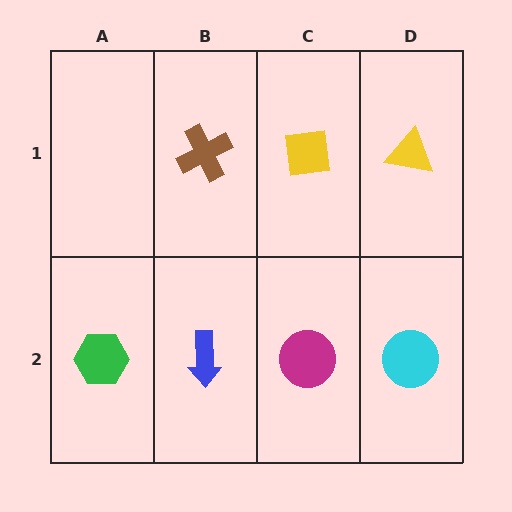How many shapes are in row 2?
4 shapes.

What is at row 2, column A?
A green hexagon.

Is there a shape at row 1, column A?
No, that cell is empty.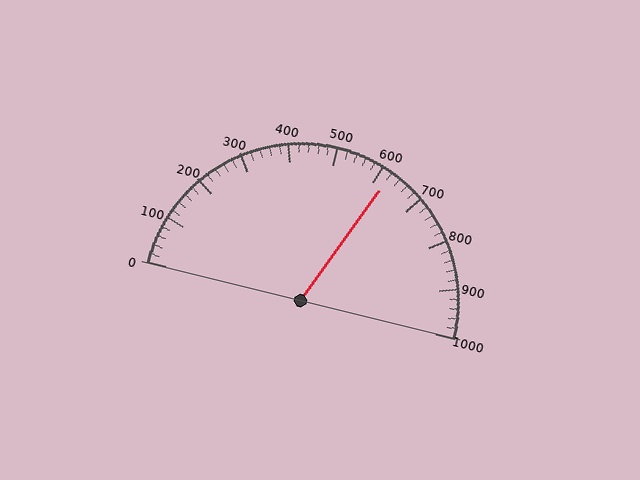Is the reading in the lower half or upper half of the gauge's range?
The reading is in the upper half of the range (0 to 1000).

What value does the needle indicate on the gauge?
The needle indicates approximately 620.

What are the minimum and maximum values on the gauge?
The gauge ranges from 0 to 1000.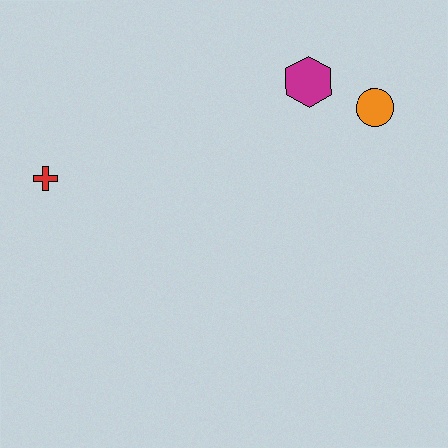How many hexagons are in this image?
There is 1 hexagon.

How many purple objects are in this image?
There are no purple objects.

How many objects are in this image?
There are 3 objects.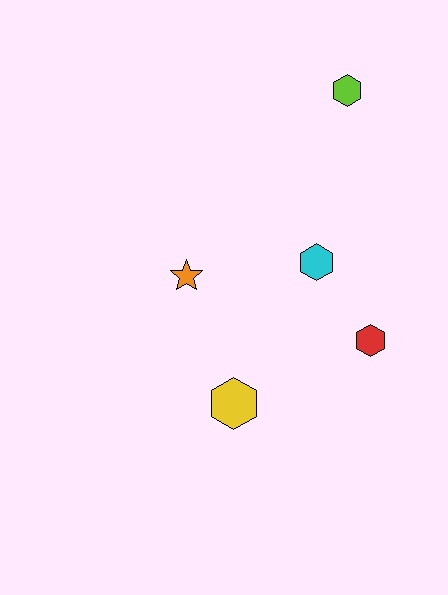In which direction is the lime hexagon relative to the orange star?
The lime hexagon is above the orange star.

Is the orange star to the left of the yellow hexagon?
Yes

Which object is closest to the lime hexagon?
The cyan hexagon is closest to the lime hexagon.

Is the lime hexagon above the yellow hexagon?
Yes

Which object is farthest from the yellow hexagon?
The lime hexagon is farthest from the yellow hexagon.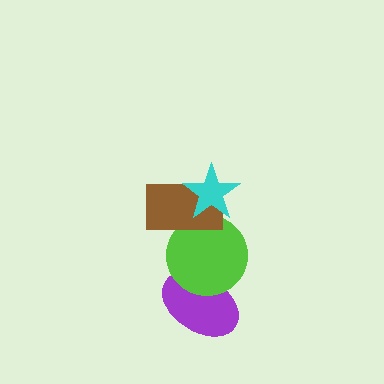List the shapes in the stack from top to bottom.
From top to bottom: the cyan star, the brown rectangle, the lime circle, the purple ellipse.